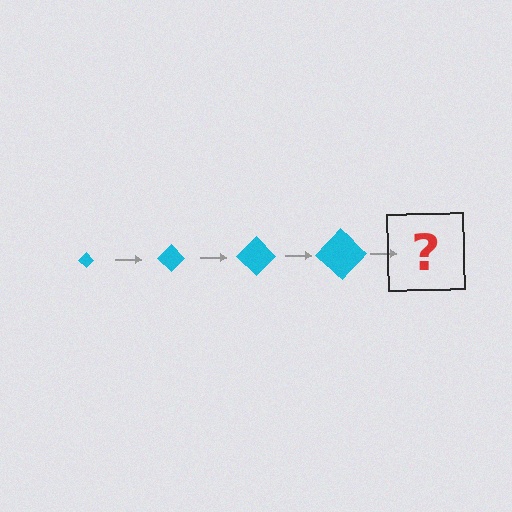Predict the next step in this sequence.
The next step is a cyan diamond, larger than the previous one.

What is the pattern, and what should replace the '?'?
The pattern is that the diamond gets progressively larger each step. The '?' should be a cyan diamond, larger than the previous one.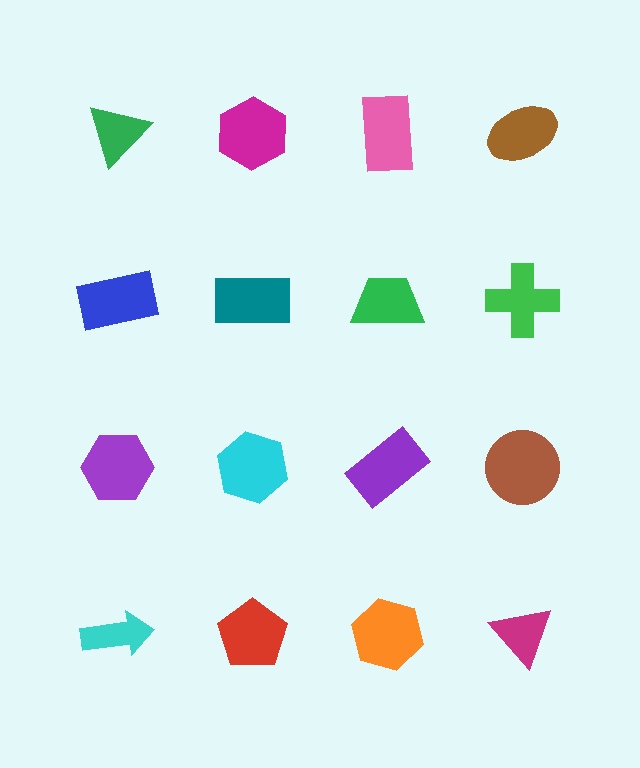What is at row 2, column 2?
A teal rectangle.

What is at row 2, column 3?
A green trapezoid.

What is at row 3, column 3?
A purple rectangle.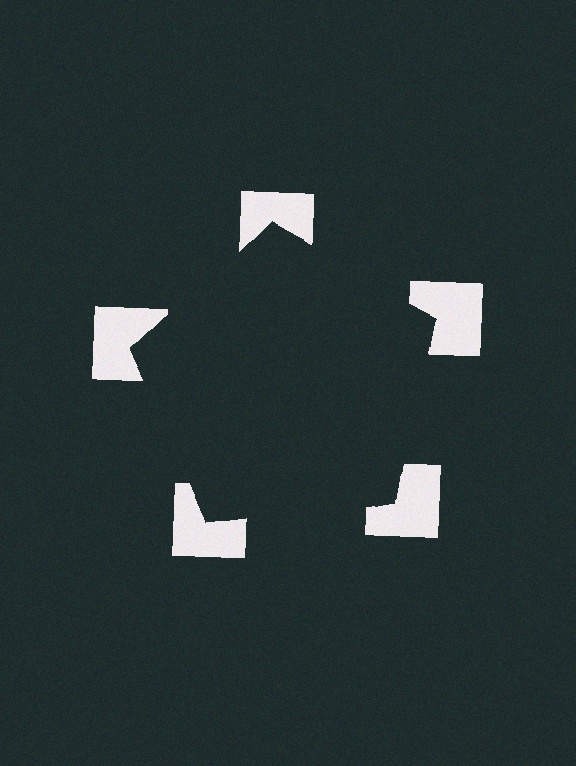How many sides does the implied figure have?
5 sides.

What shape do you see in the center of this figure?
An illusory pentagon — its edges are inferred from the aligned wedge cuts in the notched squares, not physically drawn.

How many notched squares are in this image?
There are 5 — one at each vertex of the illusory pentagon.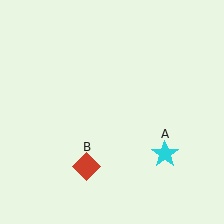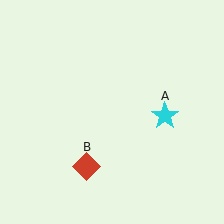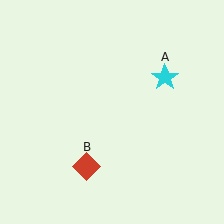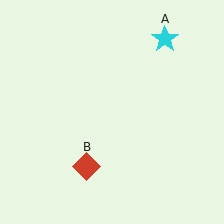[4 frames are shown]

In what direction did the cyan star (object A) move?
The cyan star (object A) moved up.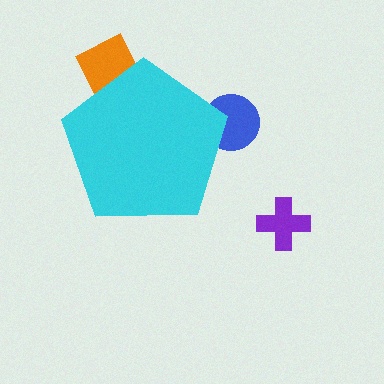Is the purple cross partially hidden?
No, the purple cross is fully visible.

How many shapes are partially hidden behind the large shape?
2 shapes are partially hidden.